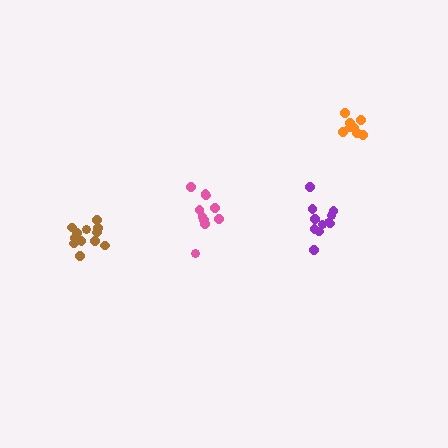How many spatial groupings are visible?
There are 4 spatial groupings.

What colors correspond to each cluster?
The clusters are colored: orange, purple, pink, brown.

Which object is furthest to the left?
The brown cluster is leftmost.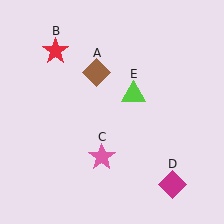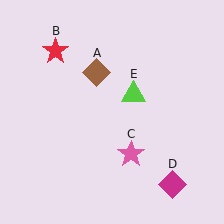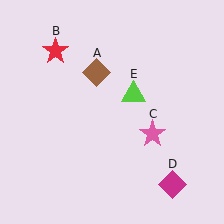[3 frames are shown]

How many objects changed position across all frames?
1 object changed position: pink star (object C).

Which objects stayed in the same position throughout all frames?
Brown diamond (object A) and red star (object B) and magenta diamond (object D) and lime triangle (object E) remained stationary.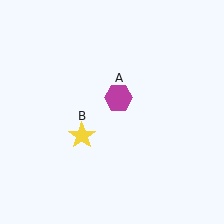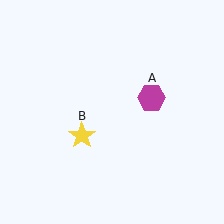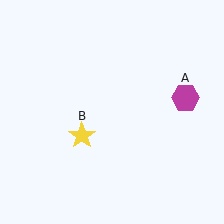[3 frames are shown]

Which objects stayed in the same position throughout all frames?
Yellow star (object B) remained stationary.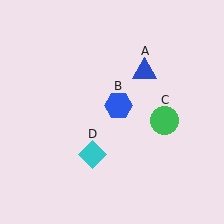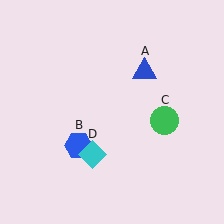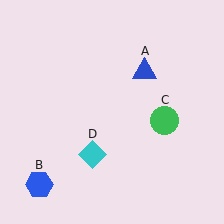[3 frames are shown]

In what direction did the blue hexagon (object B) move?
The blue hexagon (object B) moved down and to the left.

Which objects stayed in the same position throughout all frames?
Blue triangle (object A) and green circle (object C) and cyan diamond (object D) remained stationary.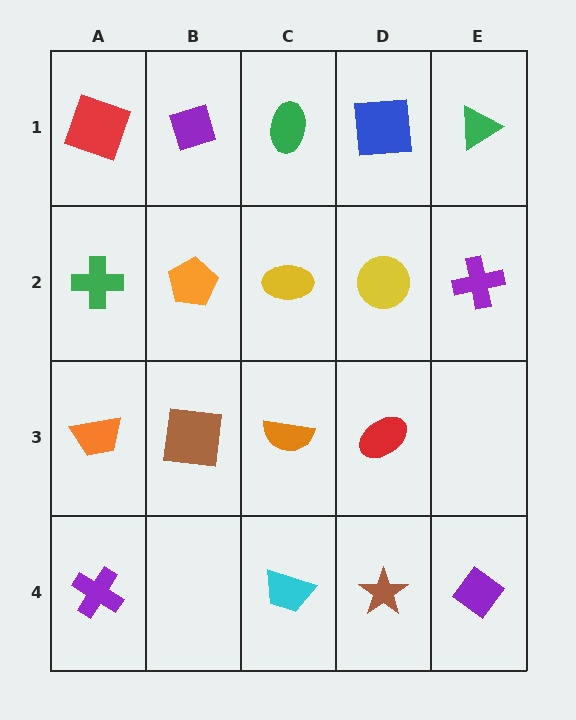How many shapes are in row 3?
4 shapes.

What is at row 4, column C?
A cyan trapezoid.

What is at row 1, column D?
A blue square.